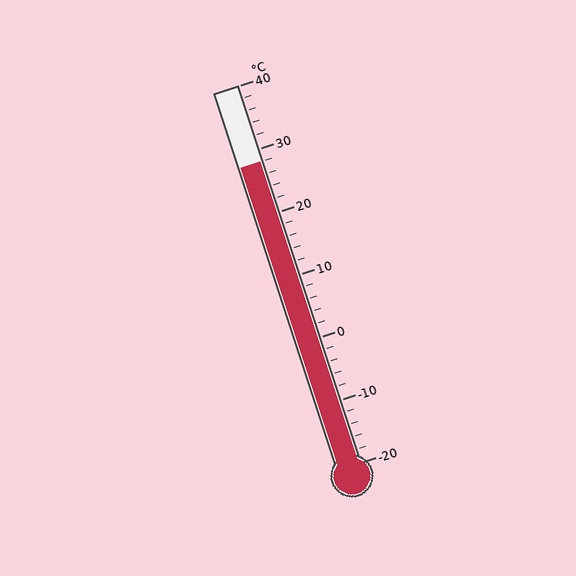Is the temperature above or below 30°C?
The temperature is below 30°C.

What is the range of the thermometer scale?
The thermometer scale ranges from -20°C to 40°C.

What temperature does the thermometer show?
The thermometer shows approximately 28°C.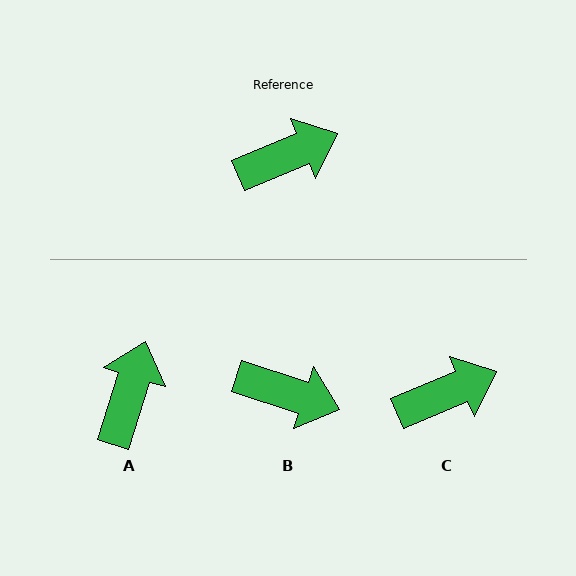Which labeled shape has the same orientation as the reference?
C.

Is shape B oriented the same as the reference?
No, it is off by about 41 degrees.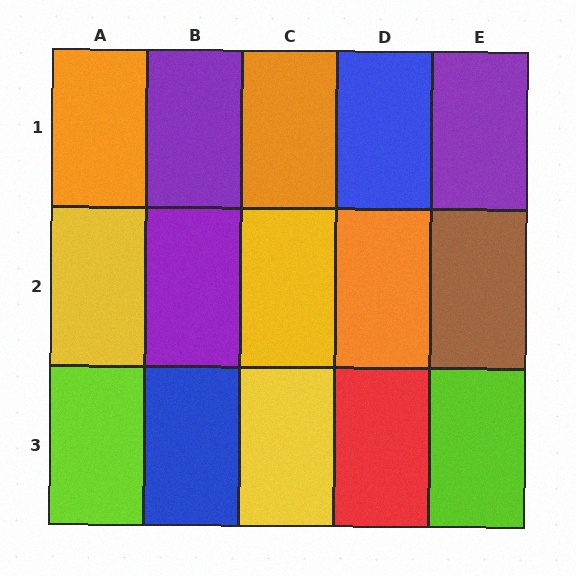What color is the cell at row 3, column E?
Lime.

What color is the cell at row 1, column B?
Purple.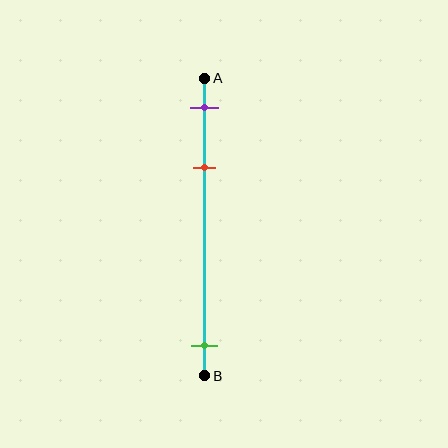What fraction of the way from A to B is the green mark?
The green mark is approximately 90% (0.9) of the way from A to B.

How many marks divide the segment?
There are 3 marks dividing the segment.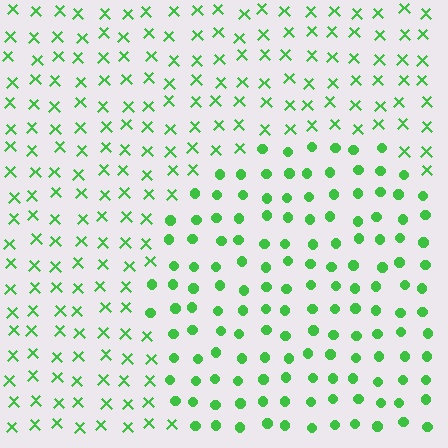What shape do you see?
I see a circle.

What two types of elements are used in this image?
The image uses circles inside the circle region and X marks outside it.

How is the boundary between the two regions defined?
The boundary is defined by a change in element shape: circles inside vs. X marks outside. All elements share the same color and spacing.